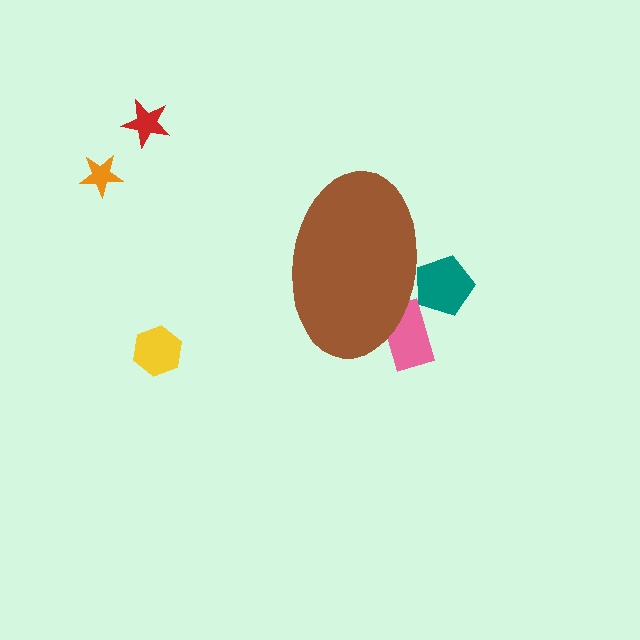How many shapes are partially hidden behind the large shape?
2 shapes are partially hidden.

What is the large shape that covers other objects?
A brown ellipse.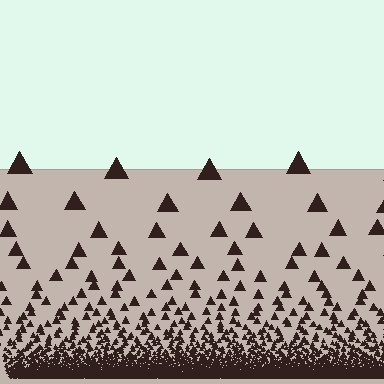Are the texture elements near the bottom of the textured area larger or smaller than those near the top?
Smaller. The gradient is inverted — elements near the bottom are smaller and denser.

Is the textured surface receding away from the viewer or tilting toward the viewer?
The surface appears to tilt toward the viewer. Texture elements get larger and sparser toward the top.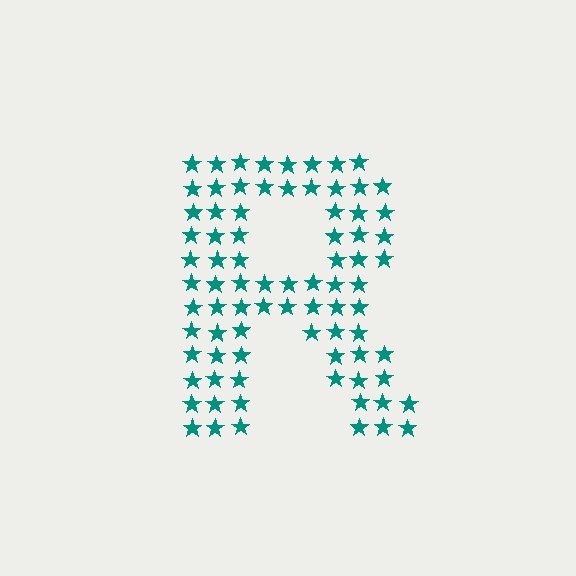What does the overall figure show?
The overall figure shows the letter R.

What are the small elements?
The small elements are stars.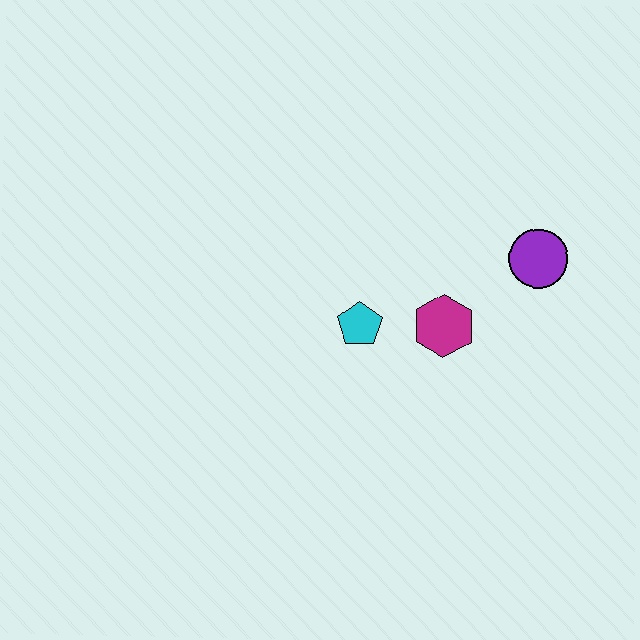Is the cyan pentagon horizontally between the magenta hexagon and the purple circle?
No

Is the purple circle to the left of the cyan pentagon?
No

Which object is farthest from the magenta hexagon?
The purple circle is farthest from the magenta hexagon.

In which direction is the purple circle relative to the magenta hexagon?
The purple circle is to the right of the magenta hexagon.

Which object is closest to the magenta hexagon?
The cyan pentagon is closest to the magenta hexagon.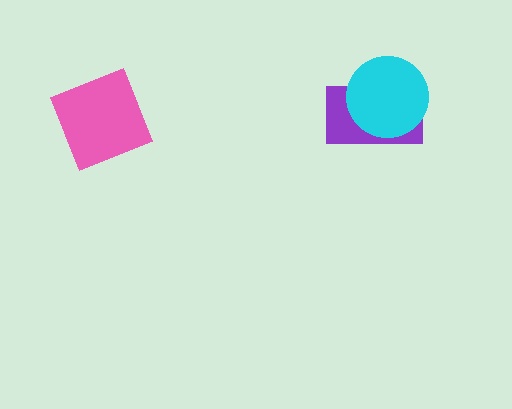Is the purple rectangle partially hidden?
Yes, it is partially covered by another shape.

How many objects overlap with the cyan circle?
1 object overlaps with the cyan circle.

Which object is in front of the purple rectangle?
The cyan circle is in front of the purple rectangle.